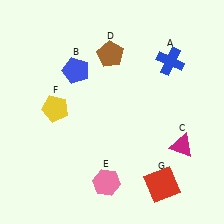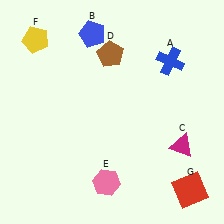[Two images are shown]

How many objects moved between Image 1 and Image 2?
3 objects moved between the two images.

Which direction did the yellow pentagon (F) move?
The yellow pentagon (F) moved up.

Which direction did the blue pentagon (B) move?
The blue pentagon (B) moved up.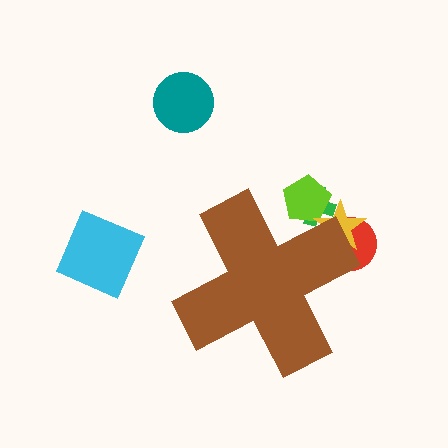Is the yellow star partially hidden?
Yes, the yellow star is partially hidden behind the brown cross.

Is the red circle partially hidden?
Yes, the red circle is partially hidden behind the brown cross.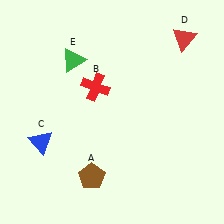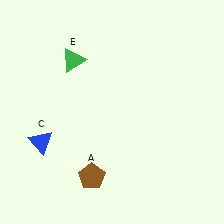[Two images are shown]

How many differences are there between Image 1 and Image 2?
There are 2 differences between the two images.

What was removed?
The red triangle (D), the red cross (B) were removed in Image 2.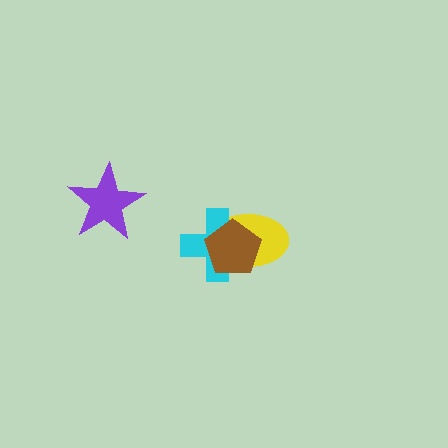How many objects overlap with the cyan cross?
2 objects overlap with the cyan cross.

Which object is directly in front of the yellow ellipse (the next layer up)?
The cyan cross is directly in front of the yellow ellipse.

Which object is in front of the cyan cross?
The brown pentagon is in front of the cyan cross.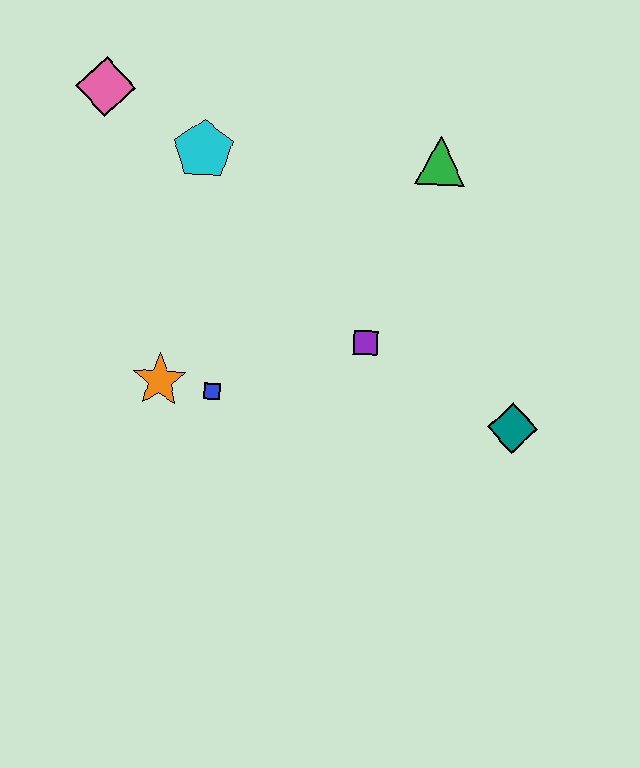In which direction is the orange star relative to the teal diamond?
The orange star is to the left of the teal diamond.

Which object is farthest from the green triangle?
The orange star is farthest from the green triangle.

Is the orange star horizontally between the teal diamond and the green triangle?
No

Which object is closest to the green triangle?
The purple square is closest to the green triangle.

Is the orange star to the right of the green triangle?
No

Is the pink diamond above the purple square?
Yes